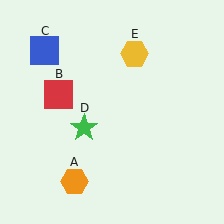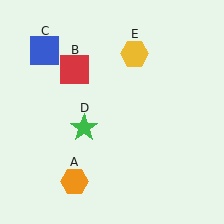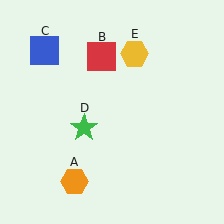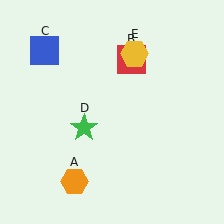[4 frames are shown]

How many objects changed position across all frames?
1 object changed position: red square (object B).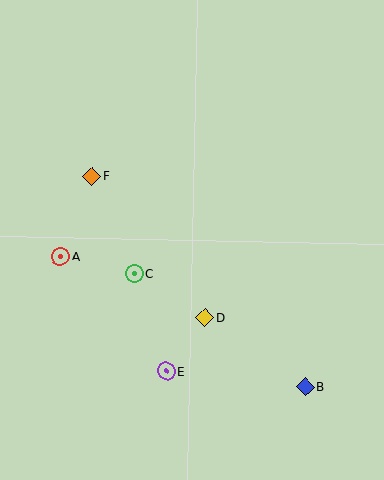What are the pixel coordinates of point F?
Point F is at (92, 176).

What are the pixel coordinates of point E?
Point E is at (166, 371).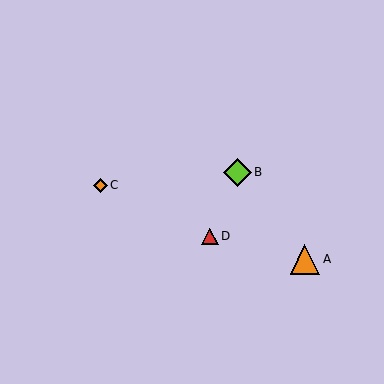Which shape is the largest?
The orange triangle (labeled A) is the largest.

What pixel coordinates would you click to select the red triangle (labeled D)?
Click at (210, 236) to select the red triangle D.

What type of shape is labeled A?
Shape A is an orange triangle.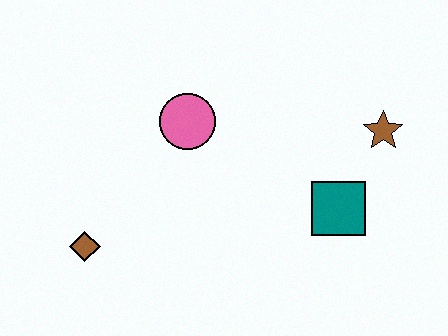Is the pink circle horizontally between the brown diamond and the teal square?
Yes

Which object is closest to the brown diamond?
The pink circle is closest to the brown diamond.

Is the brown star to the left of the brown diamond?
No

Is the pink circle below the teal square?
No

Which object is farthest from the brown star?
The brown diamond is farthest from the brown star.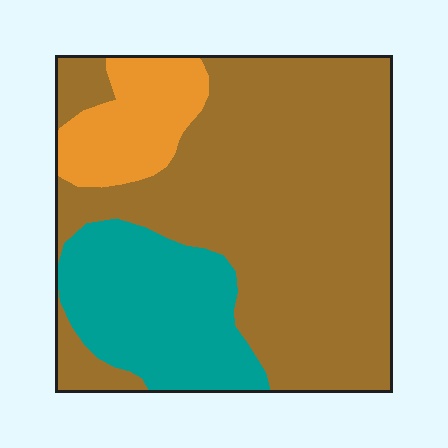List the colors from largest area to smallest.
From largest to smallest: brown, teal, orange.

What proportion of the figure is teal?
Teal takes up about one fifth (1/5) of the figure.